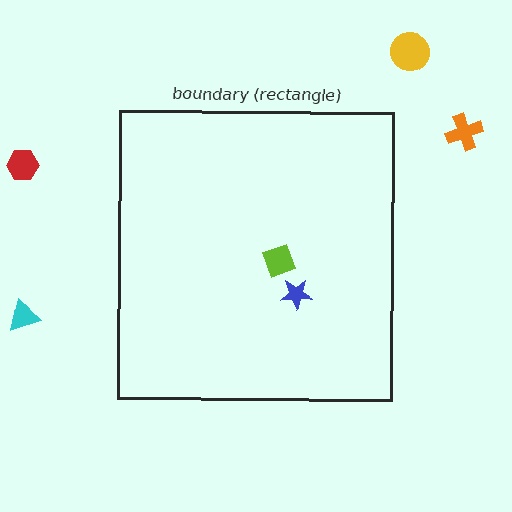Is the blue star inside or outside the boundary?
Inside.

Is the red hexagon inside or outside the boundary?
Outside.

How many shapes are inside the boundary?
2 inside, 4 outside.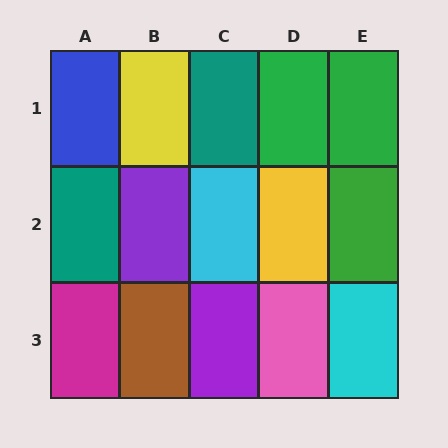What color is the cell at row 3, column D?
Pink.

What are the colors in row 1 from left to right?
Blue, yellow, teal, green, green.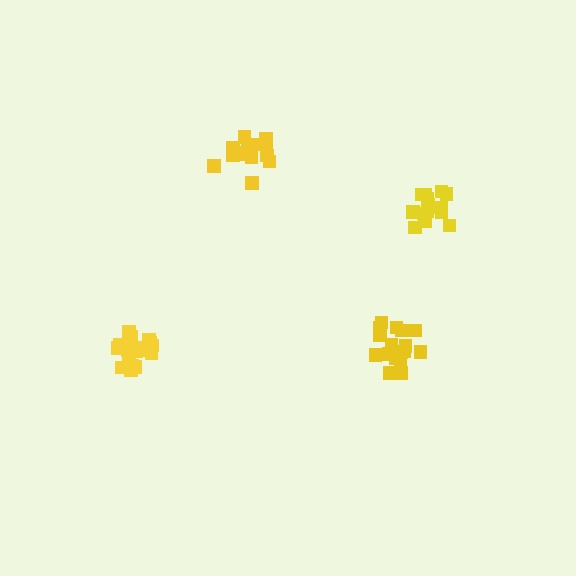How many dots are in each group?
Group 1: 15 dots, Group 2: 15 dots, Group 3: 19 dots, Group 4: 18 dots (67 total).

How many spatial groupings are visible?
There are 4 spatial groupings.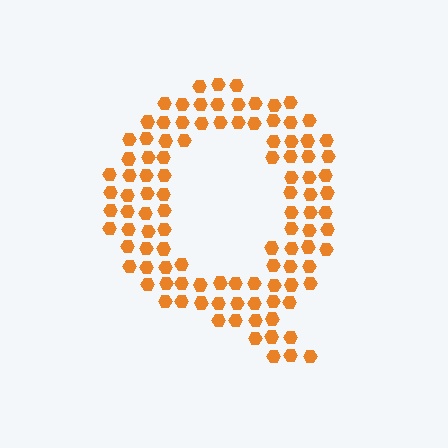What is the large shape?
The large shape is the letter Q.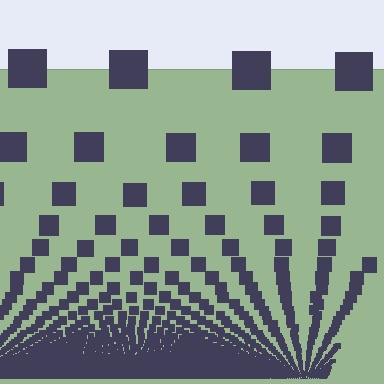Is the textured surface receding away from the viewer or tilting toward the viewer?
The surface appears to tilt toward the viewer. Texture elements get larger and sparser toward the top.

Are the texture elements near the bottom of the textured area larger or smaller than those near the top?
Smaller. The gradient is inverted — elements near the bottom are smaller and denser.